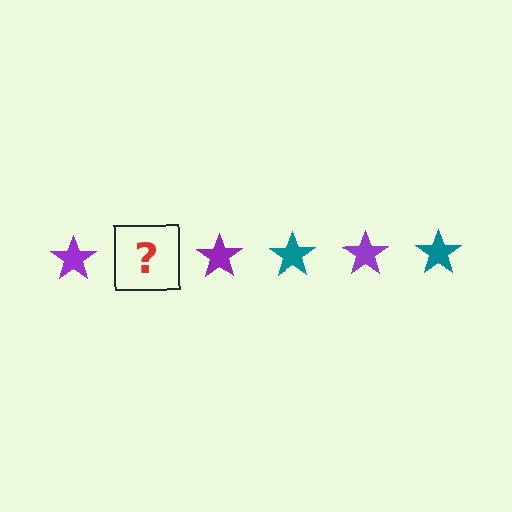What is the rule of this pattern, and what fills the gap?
The rule is that the pattern cycles through purple, teal stars. The gap should be filled with a teal star.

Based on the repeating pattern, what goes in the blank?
The blank should be a teal star.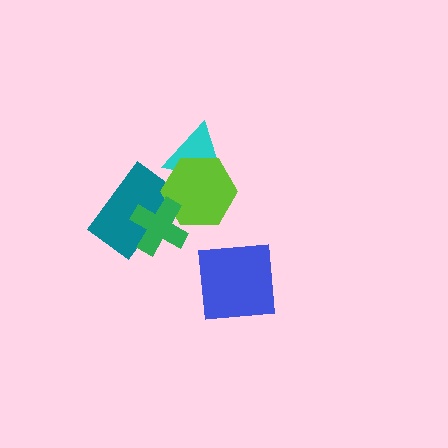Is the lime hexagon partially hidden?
Yes, it is partially covered by another shape.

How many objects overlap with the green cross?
2 objects overlap with the green cross.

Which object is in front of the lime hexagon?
The green cross is in front of the lime hexagon.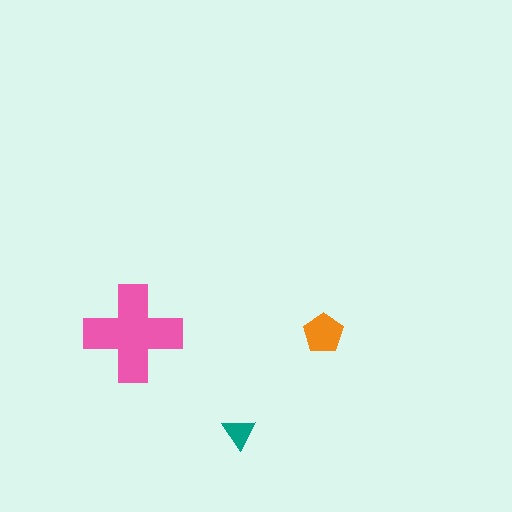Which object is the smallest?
The teal triangle.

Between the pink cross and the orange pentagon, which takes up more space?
The pink cross.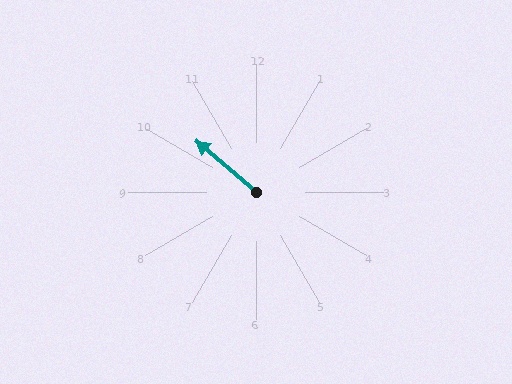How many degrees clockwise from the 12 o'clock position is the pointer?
Approximately 310 degrees.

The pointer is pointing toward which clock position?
Roughly 10 o'clock.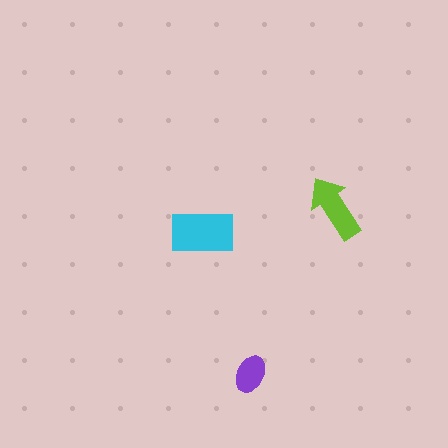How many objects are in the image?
There are 3 objects in the image.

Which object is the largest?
The cyan rectangle.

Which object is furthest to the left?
The cyan rectangle is leftmost.